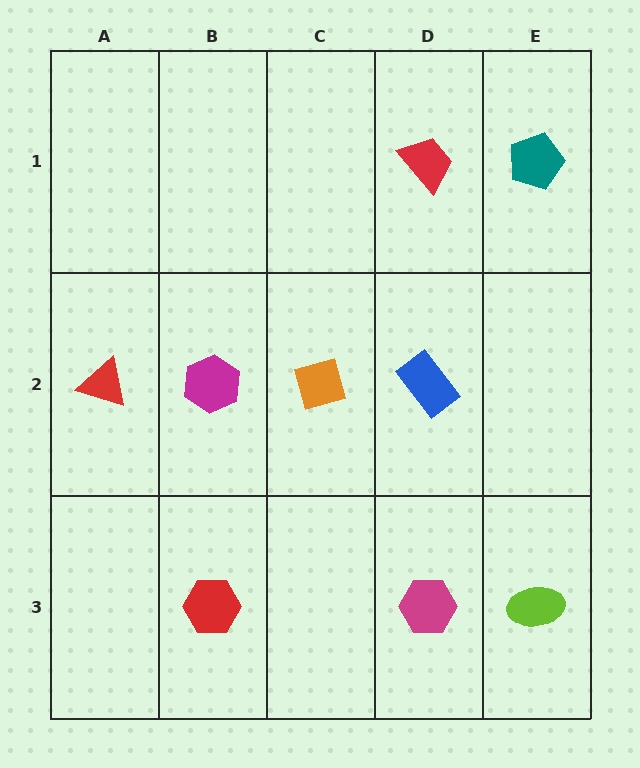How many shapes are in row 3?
3 shapes.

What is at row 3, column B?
A red hexagon.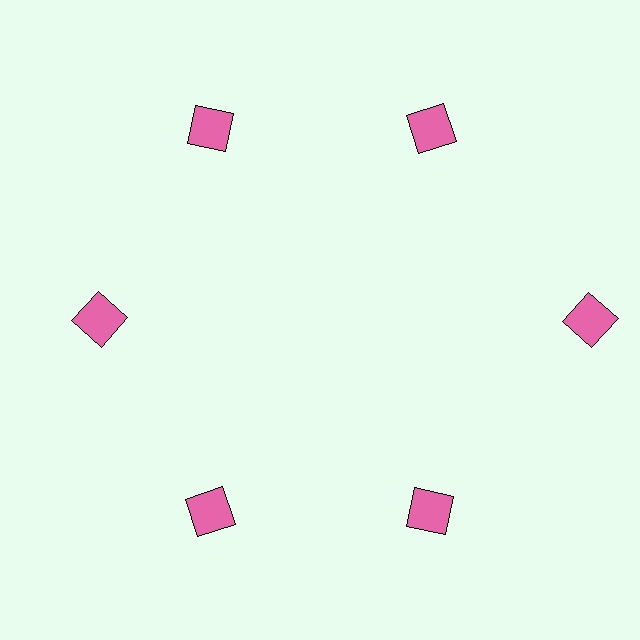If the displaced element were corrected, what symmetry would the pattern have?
It would have 6-fold rotational symmetry — the pattern would map onto itself every 60 degrees.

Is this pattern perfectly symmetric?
No. The 6 pink squares are arranged in a ring, but one element near the 3 o'clock position is pushed outward from the center, breaking the 6-fold rotational symmetry.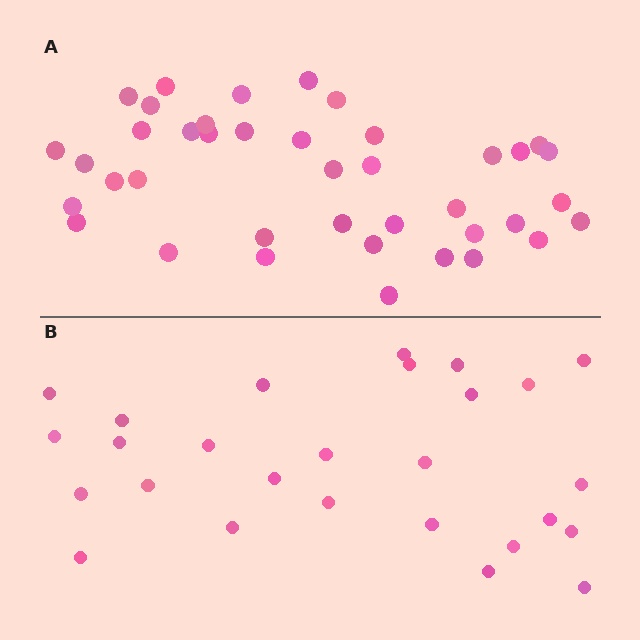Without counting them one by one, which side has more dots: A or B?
Region A (the top region) has more dots.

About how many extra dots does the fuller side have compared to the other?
Region A has approximately 15 more dots than region B.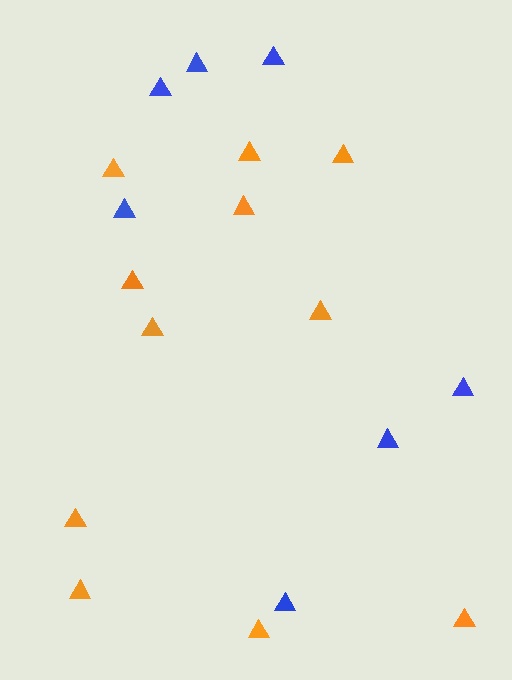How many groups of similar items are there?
There are 2 groups: one group of blue triangles (7) and one group of orange triangles (11).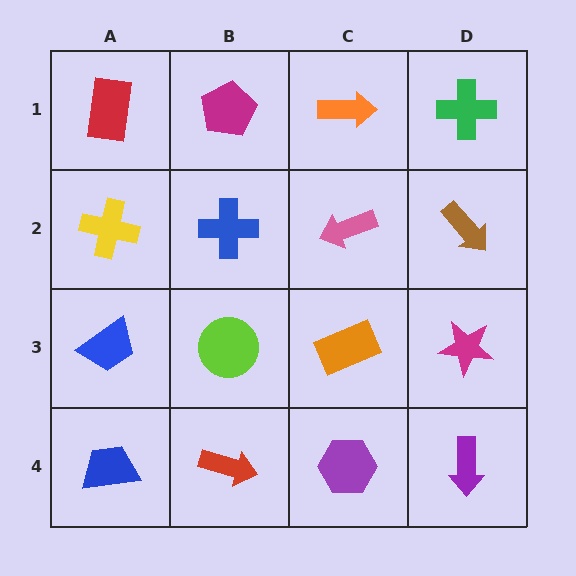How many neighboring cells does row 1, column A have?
2.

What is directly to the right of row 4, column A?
A red arrow.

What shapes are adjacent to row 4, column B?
A lime circle (row 3, column B), a blue trapezoid (row 4, column A), a purple hexagon (row 4, column C).